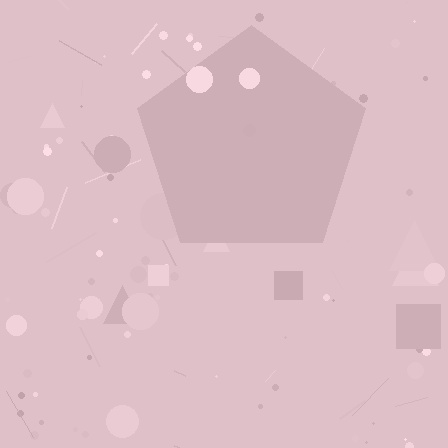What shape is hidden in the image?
A pentagon is hidden in the image.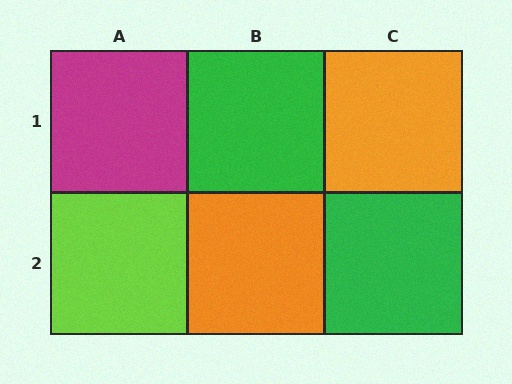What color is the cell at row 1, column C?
Orange.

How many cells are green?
2 cells are green.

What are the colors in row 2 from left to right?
Lime, orange, green.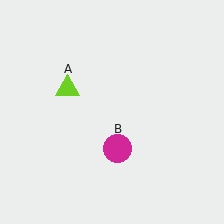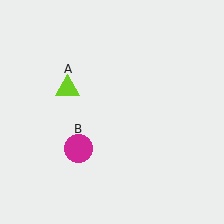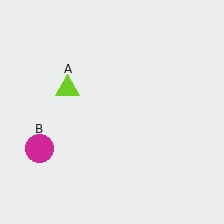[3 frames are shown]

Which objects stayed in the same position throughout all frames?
Lime triangle (object A) remained stationary.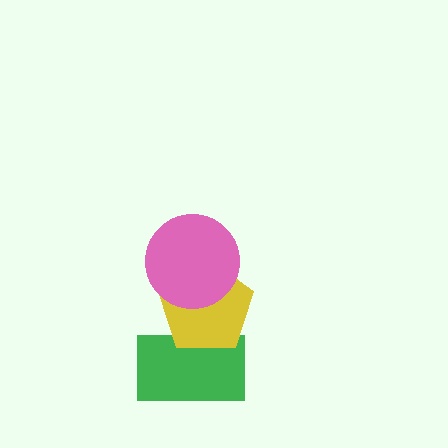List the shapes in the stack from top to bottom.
From top to bottom: the pink circle, the yellow pentagon, the green rectangle.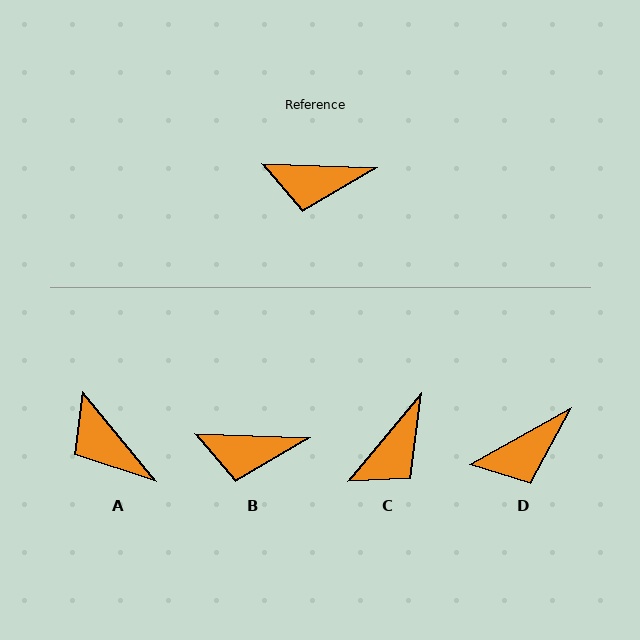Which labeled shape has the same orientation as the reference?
B.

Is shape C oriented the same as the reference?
No, it is off by about 53 degrees.